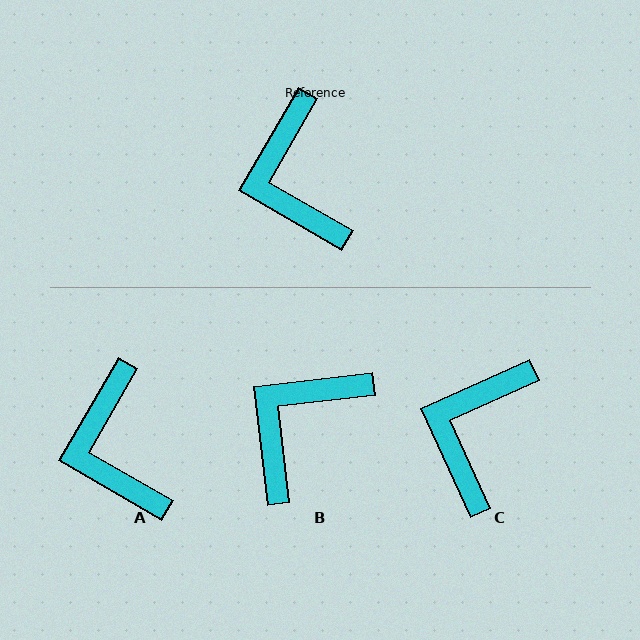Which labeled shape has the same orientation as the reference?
A.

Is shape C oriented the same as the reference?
No, it is off by about 36 degrees.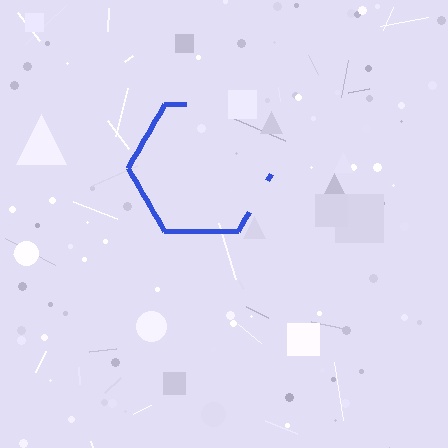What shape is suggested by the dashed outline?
The dashed outline suggests a hexagon.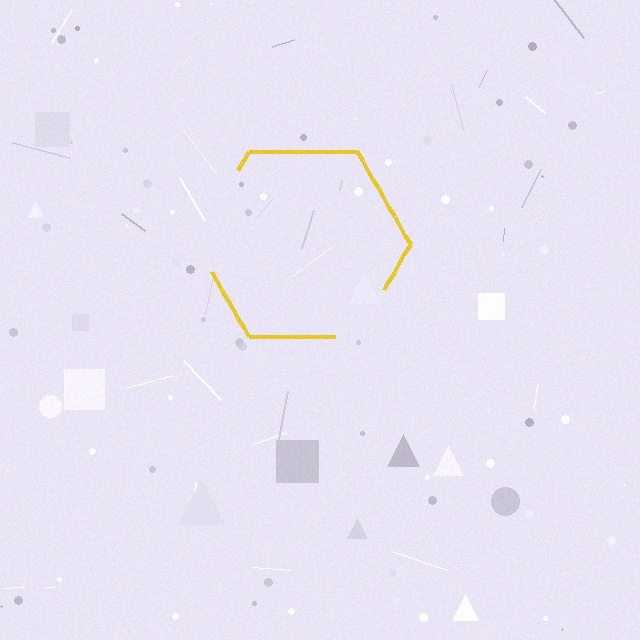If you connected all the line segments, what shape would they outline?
They would outline a hexagon.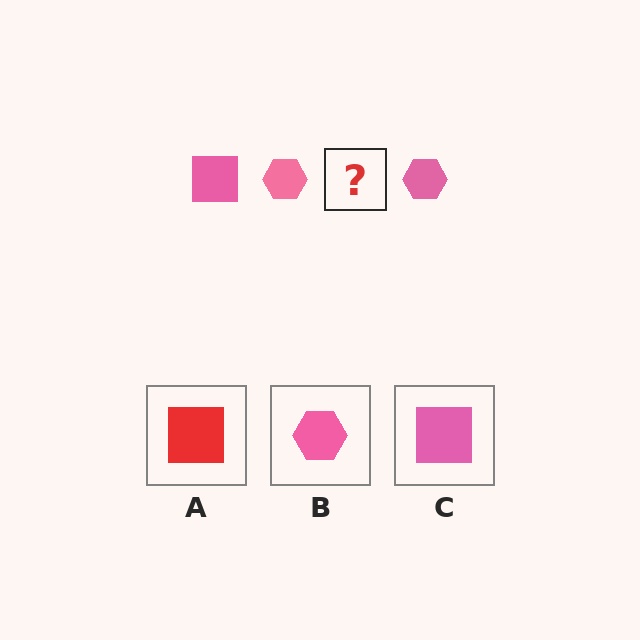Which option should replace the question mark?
Option C.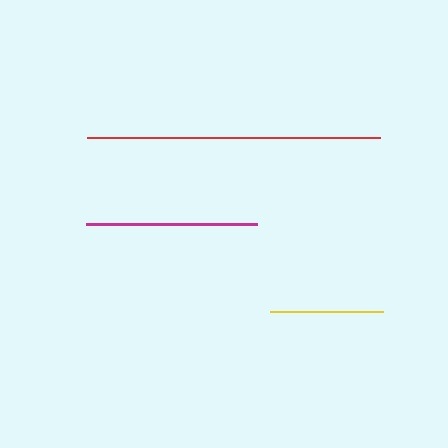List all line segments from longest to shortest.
From longest to shortest: red, magenta, yellow.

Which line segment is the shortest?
The yellow line is the shortest at approximately 114 pixels.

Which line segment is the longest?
The red line is the longest at approximately 293 pixels.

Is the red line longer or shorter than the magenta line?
The red line is longer than the magenta line.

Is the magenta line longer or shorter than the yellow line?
The magenta line is longer than the yellow line.